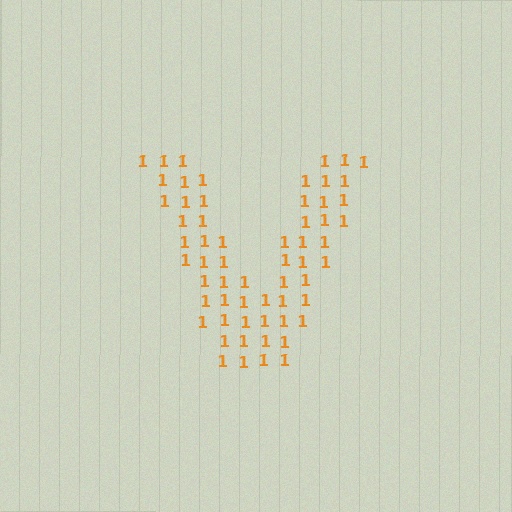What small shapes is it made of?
It is made of small digit 1's.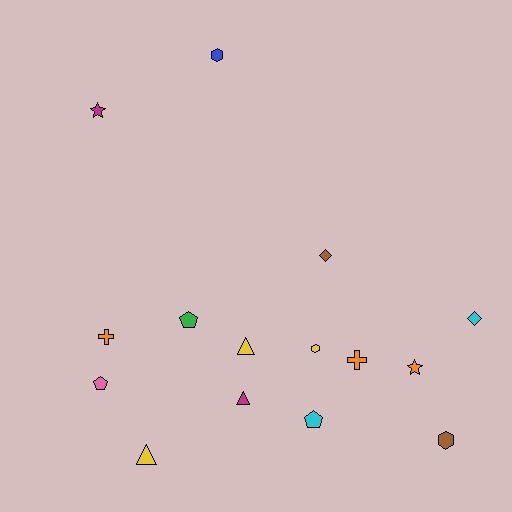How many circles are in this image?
There are no circles.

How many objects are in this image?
There are 15 objects.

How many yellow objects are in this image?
There are 3 yellow objects.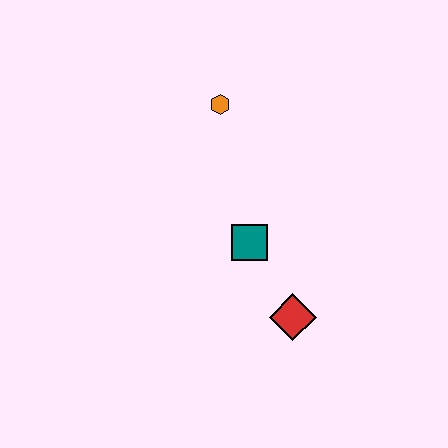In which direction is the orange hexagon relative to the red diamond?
The orange hexagon is above the red diamond.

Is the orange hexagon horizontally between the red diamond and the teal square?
No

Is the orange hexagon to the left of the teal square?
Yes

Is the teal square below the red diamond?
No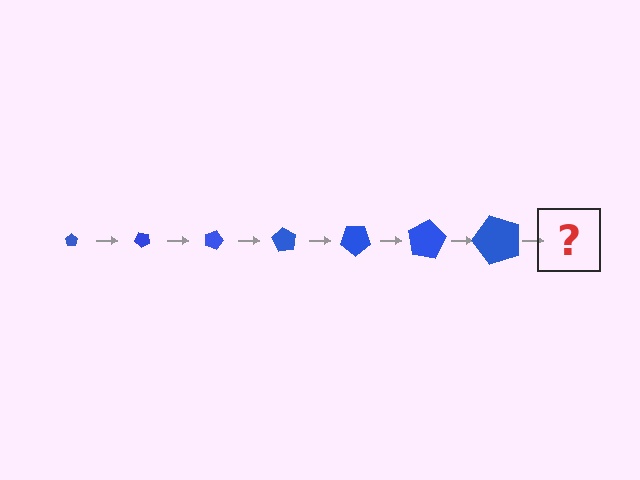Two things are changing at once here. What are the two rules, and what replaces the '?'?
The two rules are that the pentagon grows larger each step and it rotates 45 degrees each step. The '?' should be a pentagon, larger than the previous one and rotated 315 degrees from the start.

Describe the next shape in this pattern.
It should be a pentagon, larger than the previous one and rotated 315 degrees from the start.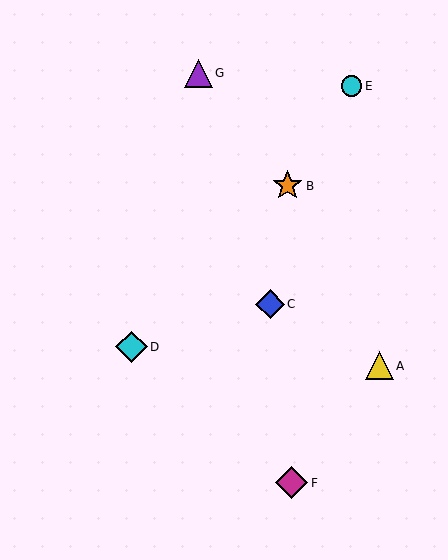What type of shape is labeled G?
Shape G is a purple triangle.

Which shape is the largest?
The magenta diamond (labeled F) is the largest.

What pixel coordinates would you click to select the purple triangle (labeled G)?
Click at (198, 74) to select the purple triangle G.